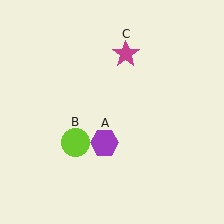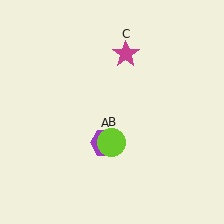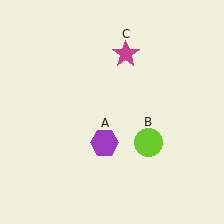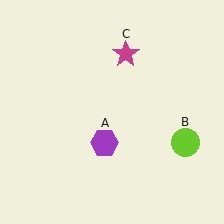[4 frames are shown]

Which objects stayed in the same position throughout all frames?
Purple hexagon (object A) and magenta star (object C) remained stationary.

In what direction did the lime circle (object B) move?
The lime circle (object B) moved right.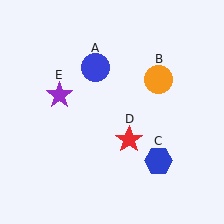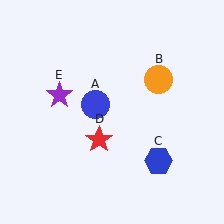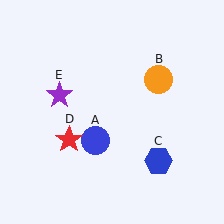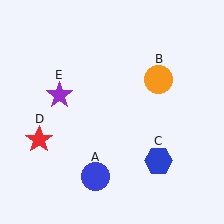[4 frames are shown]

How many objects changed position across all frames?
2 objects changed position: blue circle (object A), red star (object D).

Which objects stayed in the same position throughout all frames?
Orange circle (object B) and blue hexagon (object C) and purple star (object E) remained stationary.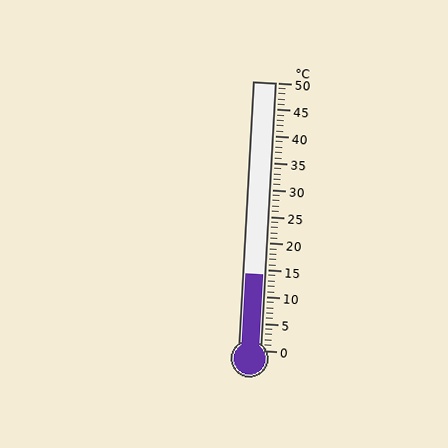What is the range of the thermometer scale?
The thermometer scale ranges from 0°C to 50°C.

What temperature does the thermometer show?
The thermometer shows approximately 14°C.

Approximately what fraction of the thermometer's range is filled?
The thermometer is filled to approximately 30% of its range.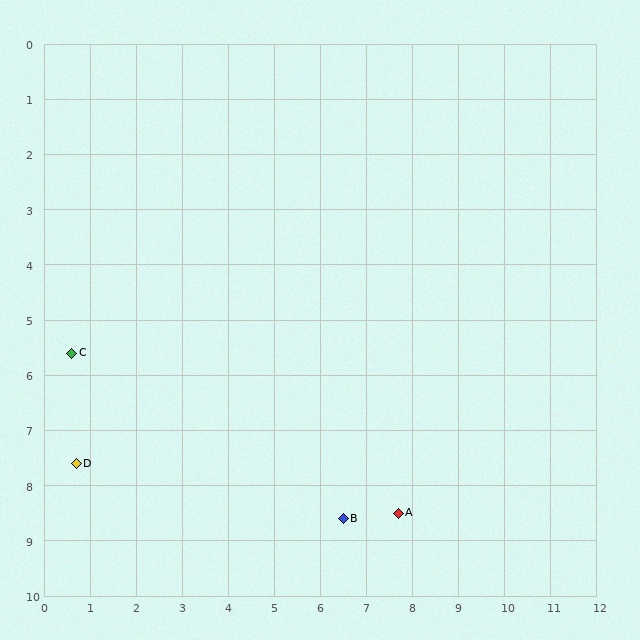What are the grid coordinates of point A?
Point A is at approximately (7.7, 8.5).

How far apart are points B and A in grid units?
Points B and A are about 1.2 grid units apart.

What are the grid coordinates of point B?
Point B is at approximately (6.5, 8.6).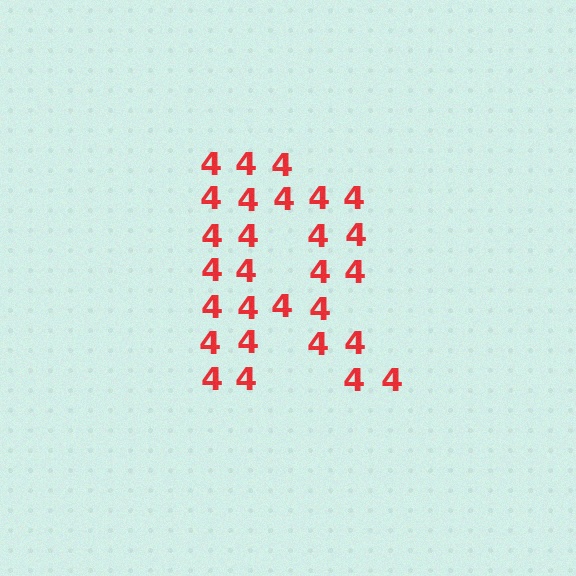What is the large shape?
The large shape is the letter R.